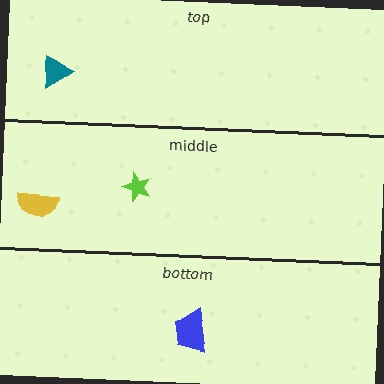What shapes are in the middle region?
The yellow semicircle, the lime star.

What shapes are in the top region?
The teal triangle.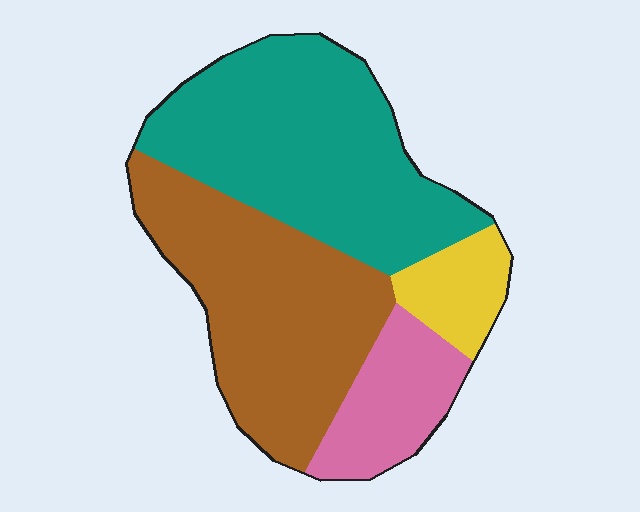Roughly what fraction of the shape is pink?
Pink covers about 15% of the shape.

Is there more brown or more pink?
Brown.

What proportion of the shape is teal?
Teal covers about 40% of the shape.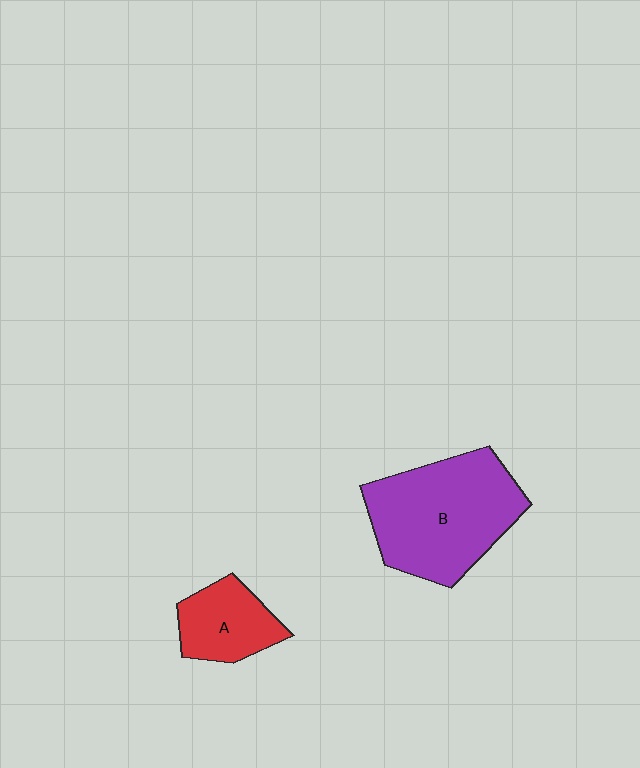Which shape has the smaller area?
Shape A (red).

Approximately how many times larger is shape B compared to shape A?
Approximately 2.2 times.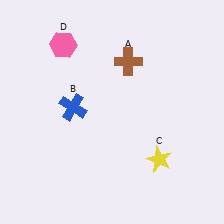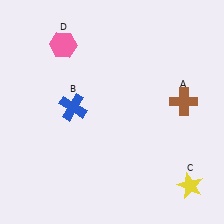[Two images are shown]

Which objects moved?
The objects that moved are: the brown cross (A), the yellow star (C).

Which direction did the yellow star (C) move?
The yellow star (C) moved right.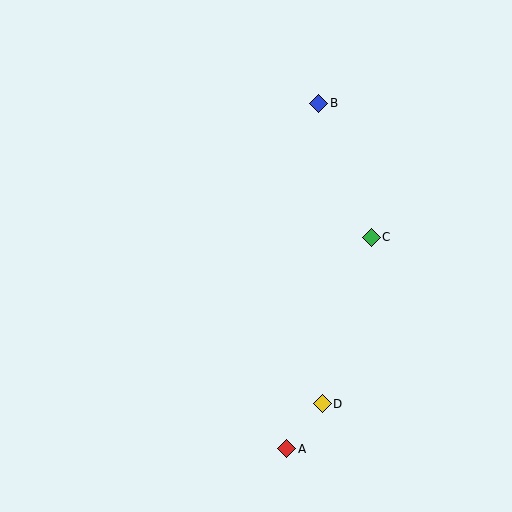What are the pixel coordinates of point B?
Point B is at (319, 103).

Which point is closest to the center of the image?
Point C at (371, 237) is closest to the center.